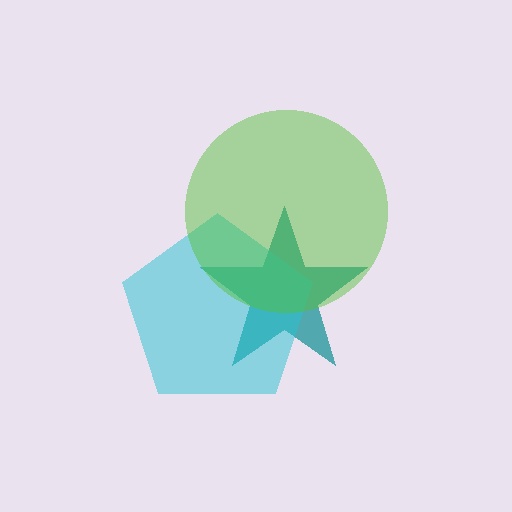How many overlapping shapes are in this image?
There are 3 overlapping shapes in the image.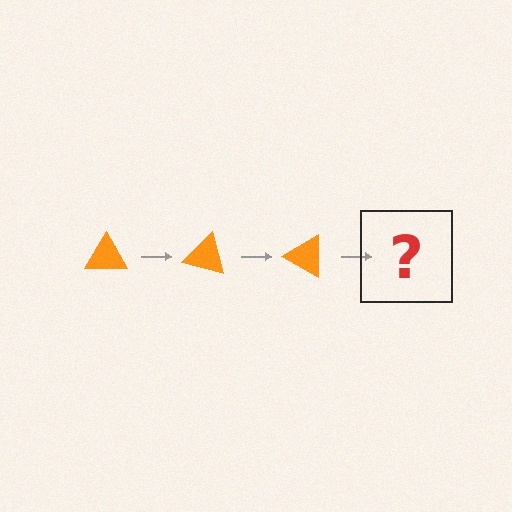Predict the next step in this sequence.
The next step is an orange triangle rotated 45 degrees.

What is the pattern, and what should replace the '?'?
The pattern is that the triangle rotates 15 degrees each step. The '?' should be an orange triangle rotated 45 degrees.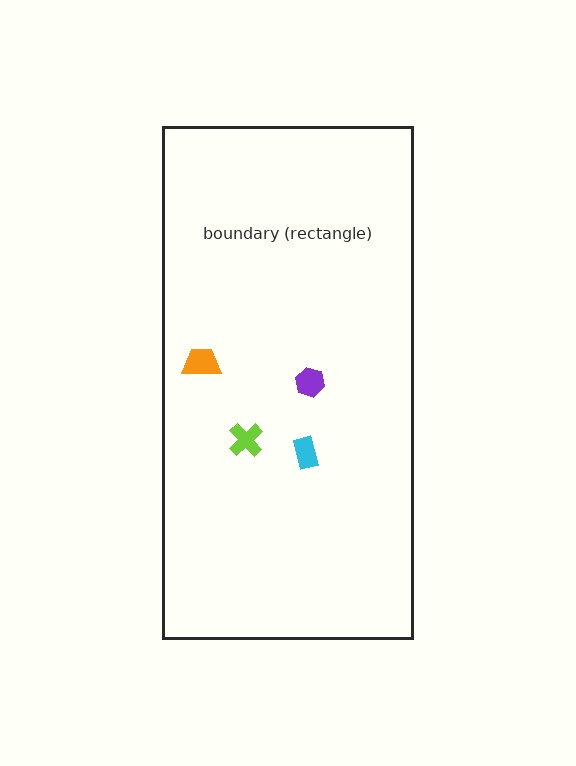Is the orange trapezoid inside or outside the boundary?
Inside.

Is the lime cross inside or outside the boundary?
Inside.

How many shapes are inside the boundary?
4 inside, 0 outside.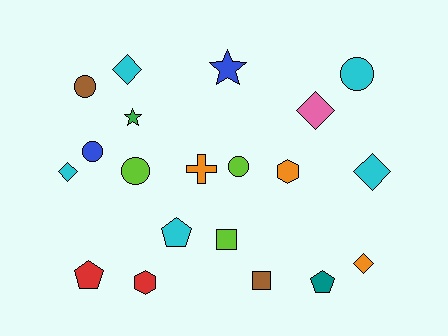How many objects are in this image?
There are 20 objects.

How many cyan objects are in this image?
There are 5 cyan objects.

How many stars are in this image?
There are 2 stars.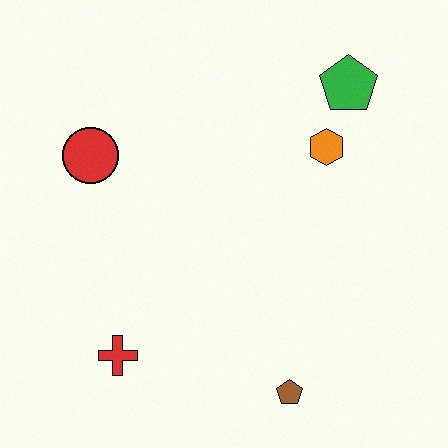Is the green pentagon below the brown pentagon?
No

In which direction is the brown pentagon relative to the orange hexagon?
The brown pentagon is below the orange hexagon.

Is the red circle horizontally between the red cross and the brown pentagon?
No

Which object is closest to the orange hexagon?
The green pentagon is closest to the orange hexagon.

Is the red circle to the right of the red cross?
No